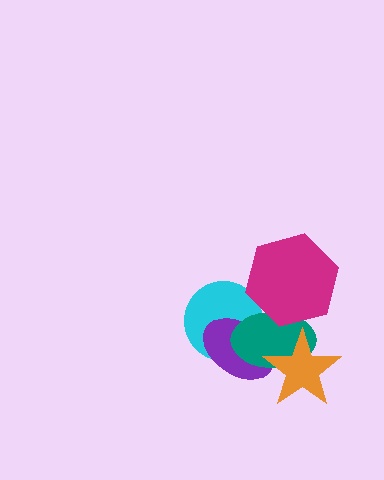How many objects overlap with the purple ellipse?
3 objects overlap with the purple ellipse.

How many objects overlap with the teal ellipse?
4 objects overlap with the teal ellipse.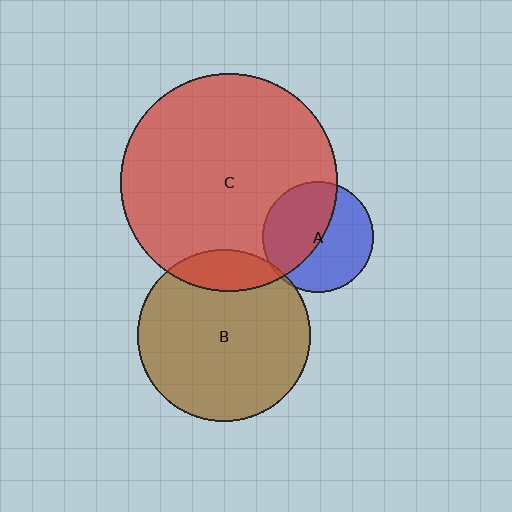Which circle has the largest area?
Circle C (red).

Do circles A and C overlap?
Yes.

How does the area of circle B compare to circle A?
Approximately 2.4 times.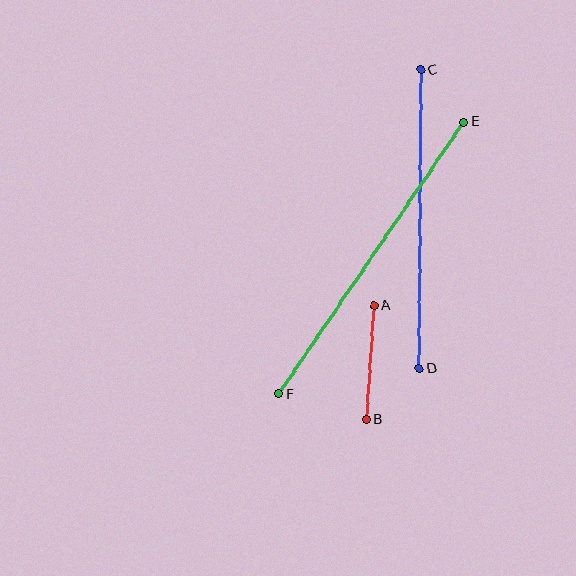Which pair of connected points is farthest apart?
Points E and F are farthest apart.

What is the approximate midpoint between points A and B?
The midpoint is at approximately (370, 363) pixels.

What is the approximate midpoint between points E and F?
The midpoint is at approximately (371, 258) pixels.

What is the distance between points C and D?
The distance is approximately 299 pixels.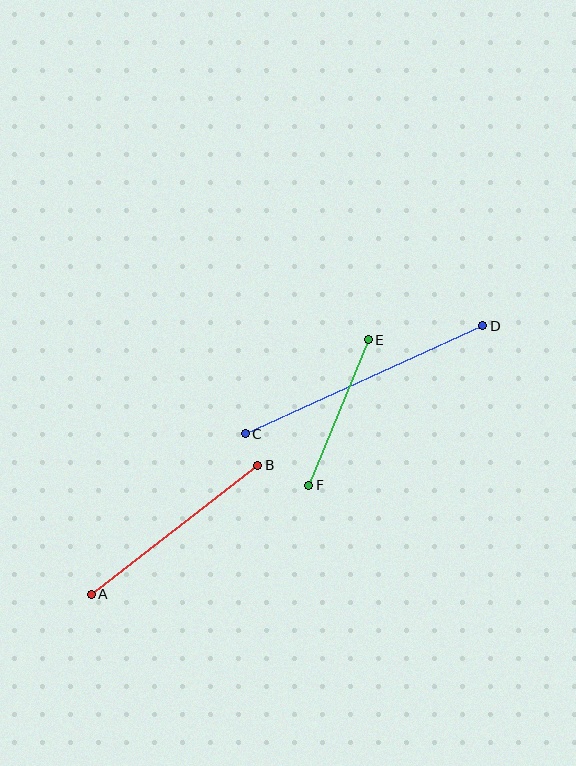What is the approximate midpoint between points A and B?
The midpoint is at approximately (175, 530) pixels.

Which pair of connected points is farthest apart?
Points C and D are farthest apart.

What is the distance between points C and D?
The distance is approximately 261 pixels.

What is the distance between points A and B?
The distance is approximately 210 pixels.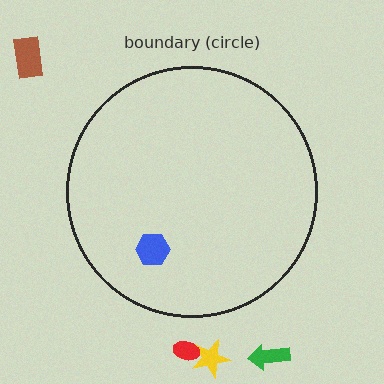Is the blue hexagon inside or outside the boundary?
Inside.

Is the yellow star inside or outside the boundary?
Outside.